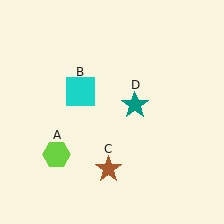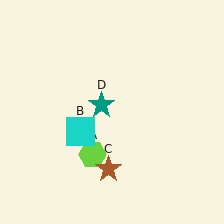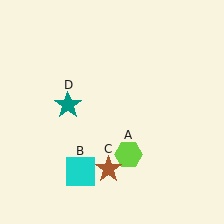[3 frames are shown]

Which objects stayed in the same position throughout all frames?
Brown star (object C) remained stationary.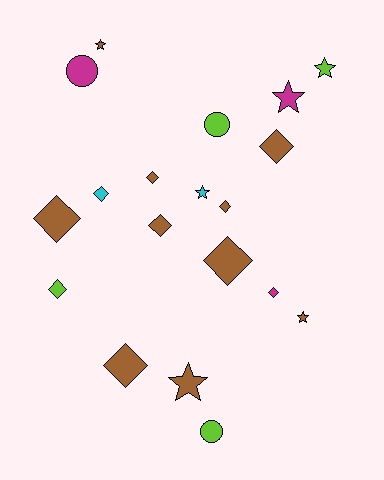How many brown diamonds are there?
There are 7 brown diamonds.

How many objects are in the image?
There are 19 objects.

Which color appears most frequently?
Brown, with 10 objects.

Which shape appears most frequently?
Diamond, with 10 objects.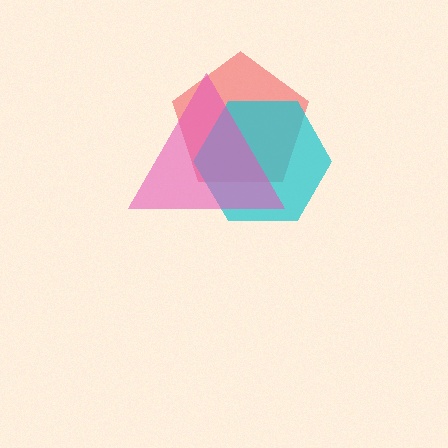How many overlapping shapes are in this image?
There are 3 overlapping shapes in the image.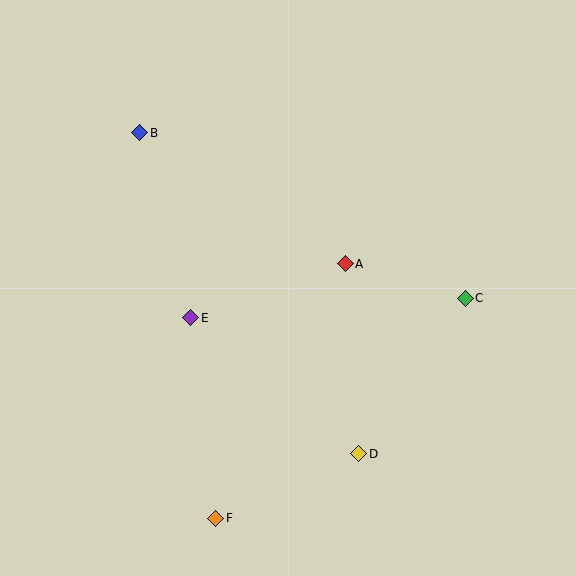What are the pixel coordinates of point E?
Point E is at (191, 318).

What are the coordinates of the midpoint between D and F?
The midpoint between D and F is at (287, 486).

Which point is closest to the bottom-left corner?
Point F is closest to the bottom-left corner.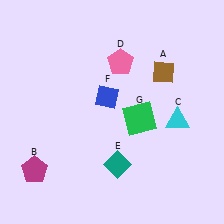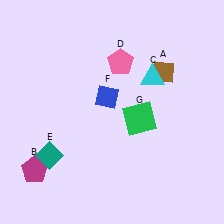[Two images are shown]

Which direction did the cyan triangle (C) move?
The cyan triangle (C) moved up.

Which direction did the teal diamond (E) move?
The teal diamond (E) moved left.